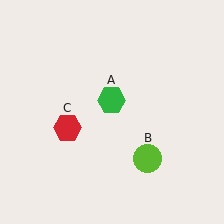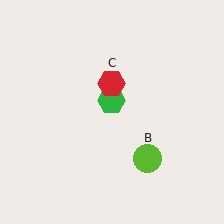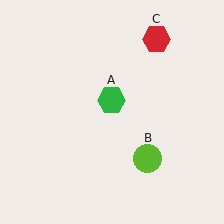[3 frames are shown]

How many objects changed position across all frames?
1 object changed position: red hexagon (object C).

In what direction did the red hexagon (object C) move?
The red hexagon (object C) moved up and to the right.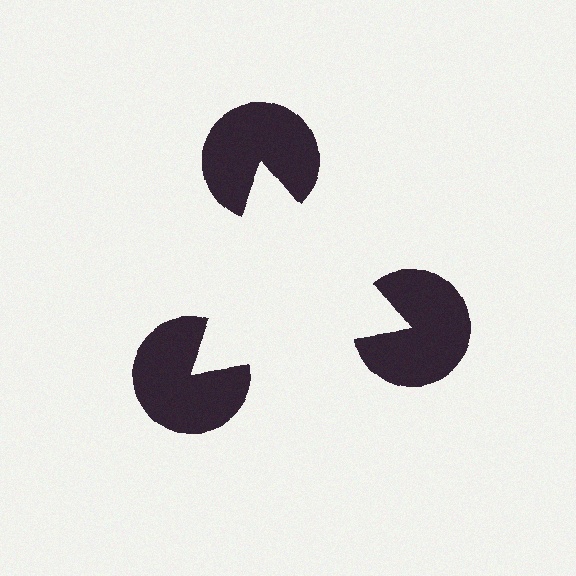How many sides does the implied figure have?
3 sides.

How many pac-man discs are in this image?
There are 3 — one at each vertex of the illusory triangle.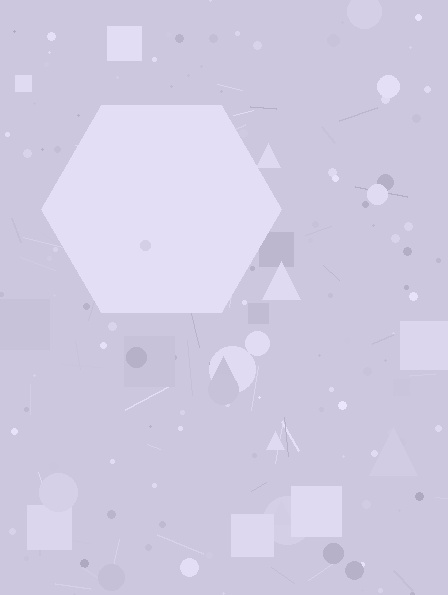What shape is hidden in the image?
A hexagon is hidden in the image.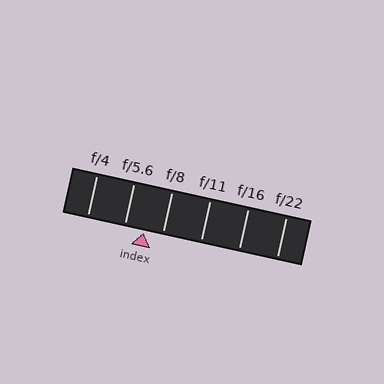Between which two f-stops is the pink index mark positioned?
The index mark is between f/5.6 and f/8.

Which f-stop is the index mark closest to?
The index mark is closest to f/8.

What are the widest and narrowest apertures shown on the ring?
The widest aperture shown is f/4 and the narrowest is f/22.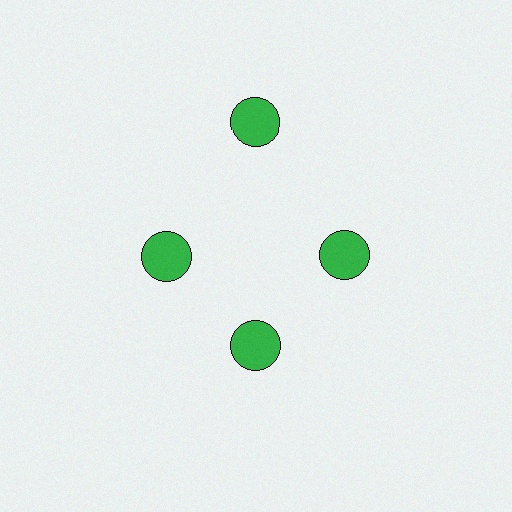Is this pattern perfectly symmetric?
No. The 4 green circles are arranged in a ring, but one element near the 12 o'clock position is pushed outward from the center, breaking the 4-fold rotational symmetry.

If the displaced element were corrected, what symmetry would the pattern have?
It would have 4-fold rotational symmetry — the pattern would map onto itself every 90 degrees.